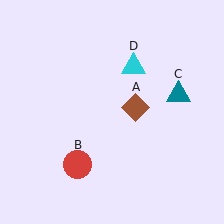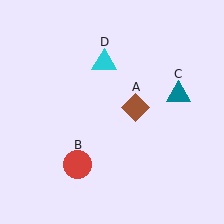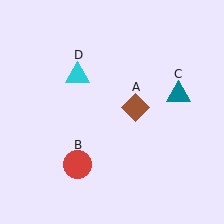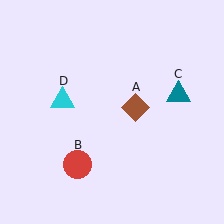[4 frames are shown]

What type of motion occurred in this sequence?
The cyan triangle (object D) rotated counterclockwise around the center of the scene.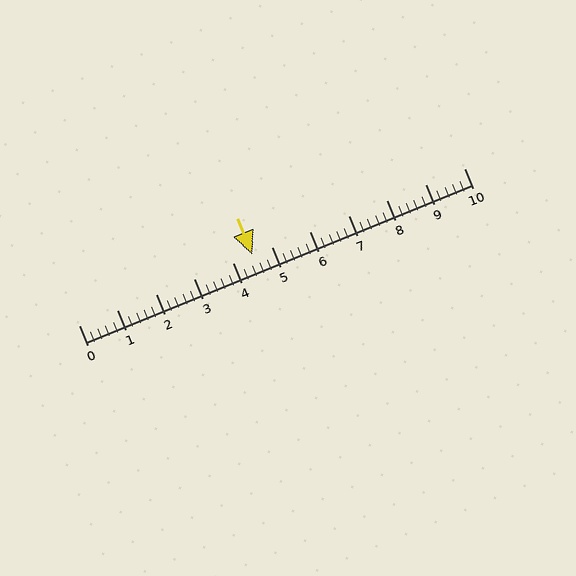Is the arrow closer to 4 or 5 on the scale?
The arrow is closer to 5.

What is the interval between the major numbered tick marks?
The major tick marks are spaced 1 units apart.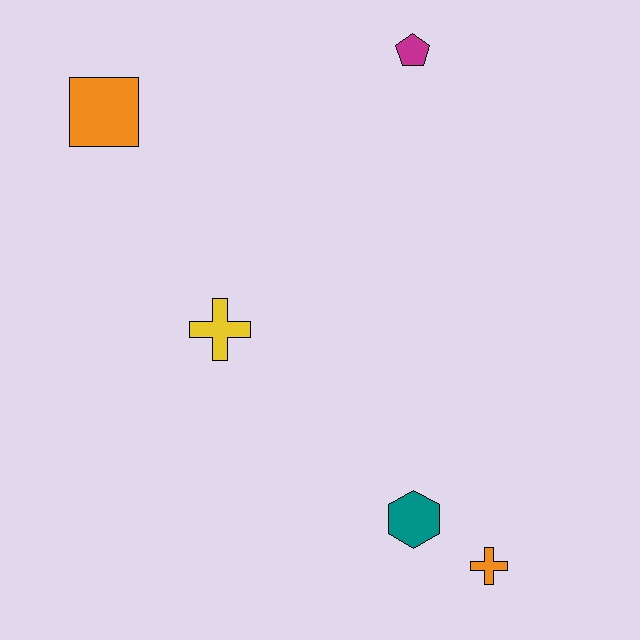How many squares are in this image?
There is 1 square.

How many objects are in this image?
There are 5 objects.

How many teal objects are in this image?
There is 1 teal object.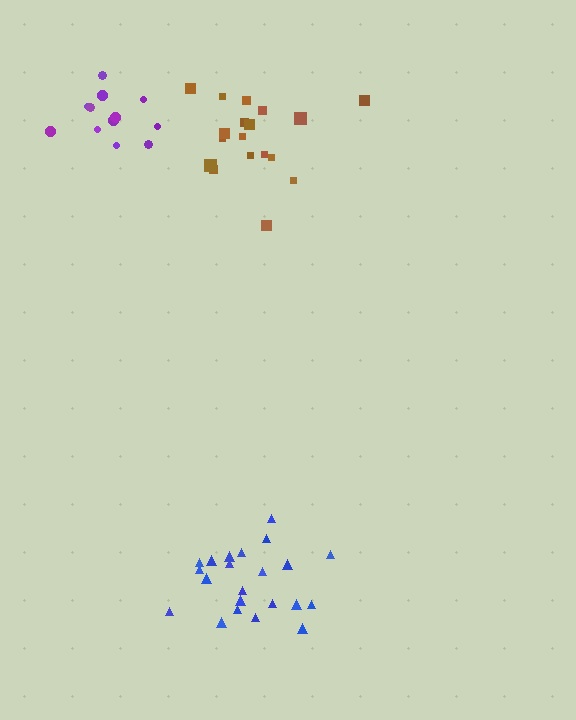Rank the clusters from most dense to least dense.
purple, blue, brown.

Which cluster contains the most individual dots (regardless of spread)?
Blue (22).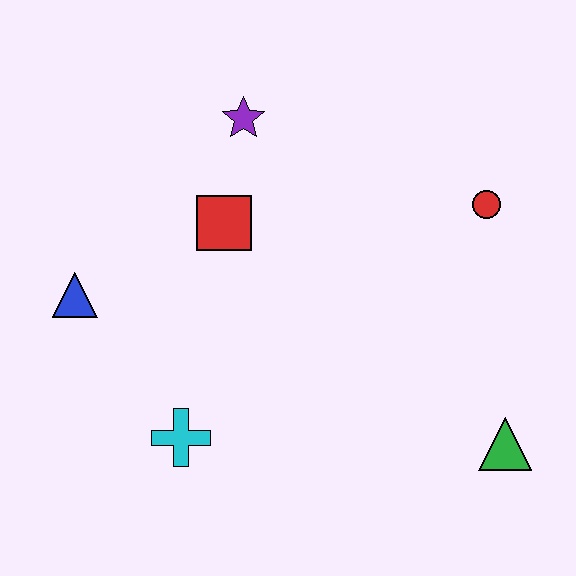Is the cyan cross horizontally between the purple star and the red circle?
No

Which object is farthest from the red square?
The green triangle is farthest from the red square.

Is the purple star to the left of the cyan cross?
No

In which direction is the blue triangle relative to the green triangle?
The blue triangle is to the left of the green triangle.